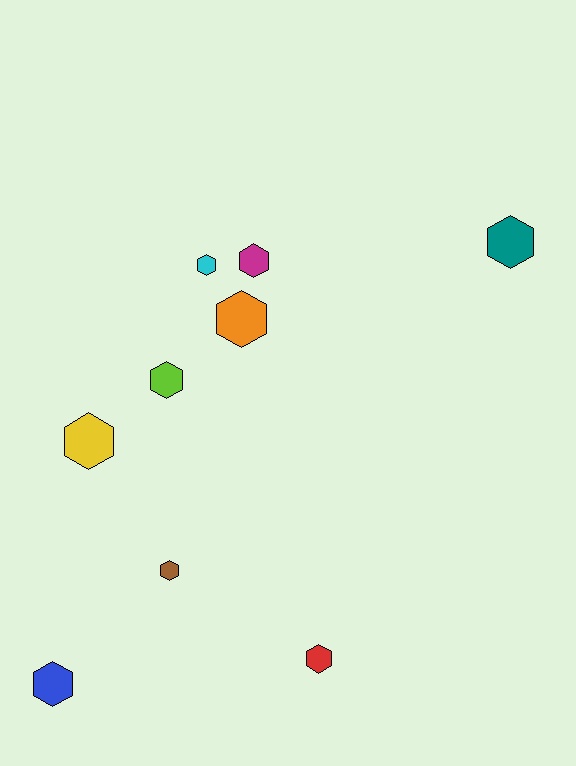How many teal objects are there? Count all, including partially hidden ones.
There is 1 teal object.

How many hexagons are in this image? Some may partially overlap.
There are 9 hexagons.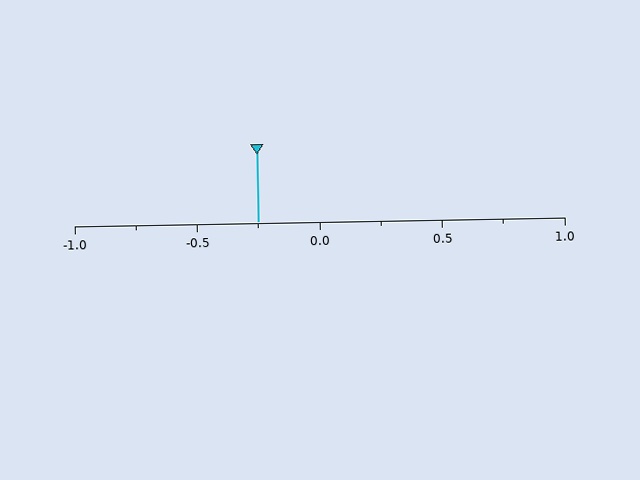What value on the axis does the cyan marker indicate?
The marker indicates approximately -0.25.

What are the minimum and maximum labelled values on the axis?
The axis runs from -1.0 to 1.0.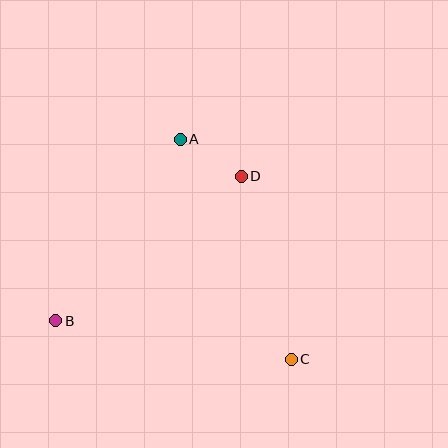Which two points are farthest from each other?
Points A and C are farthest from each other.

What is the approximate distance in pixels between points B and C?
The distance between B and C is approximately 239 pixels.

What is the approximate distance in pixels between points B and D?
The distance between B and D is approximately 235 pixels.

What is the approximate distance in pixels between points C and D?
The distance between C and D is approximately 190 pixels.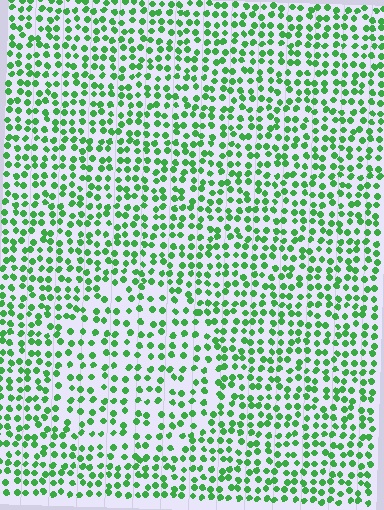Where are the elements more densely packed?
The elements are more densely packed outside the circle boundary.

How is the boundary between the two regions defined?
The boundary is defined by a change in element density (approximately 1.5x ratio). All elements are the same color, size, and shape.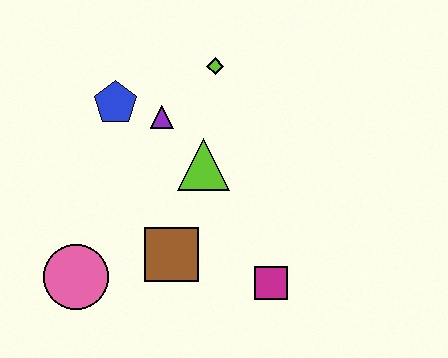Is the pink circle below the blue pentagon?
Yes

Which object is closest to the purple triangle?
The blue pentagon is closest to the purple triangle.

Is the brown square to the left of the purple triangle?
No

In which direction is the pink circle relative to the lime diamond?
The pink circle is below the lime diamond.